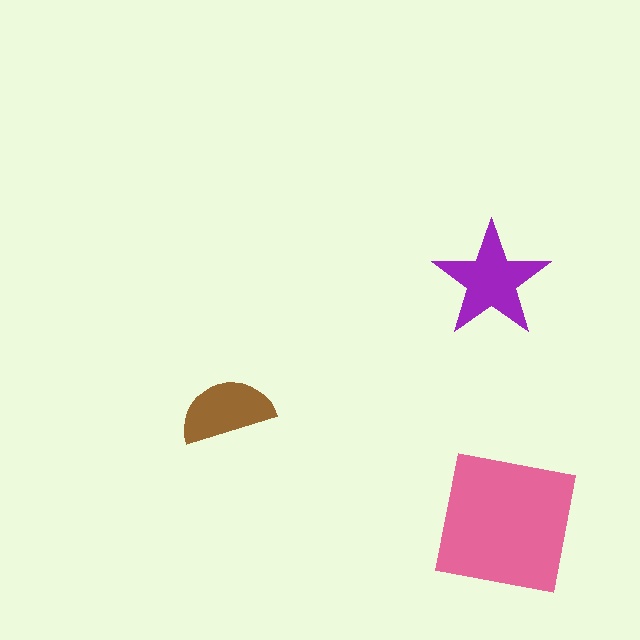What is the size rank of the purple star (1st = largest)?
2nd.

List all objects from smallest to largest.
The brown semicircle, the purple star, the pink square.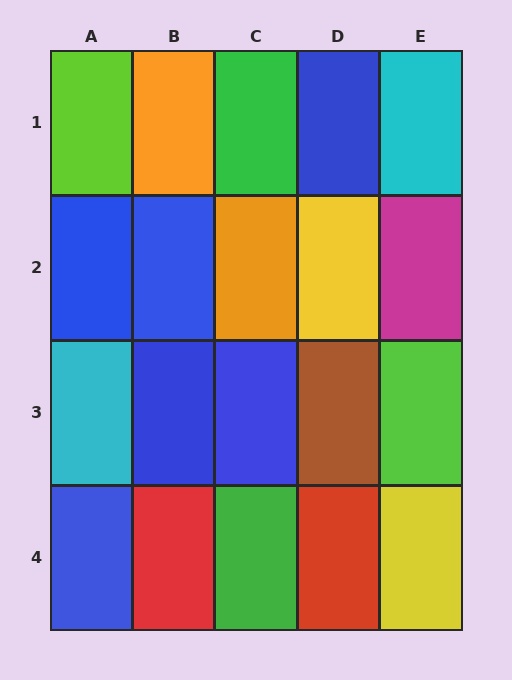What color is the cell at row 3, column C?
Blue.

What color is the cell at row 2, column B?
Blue.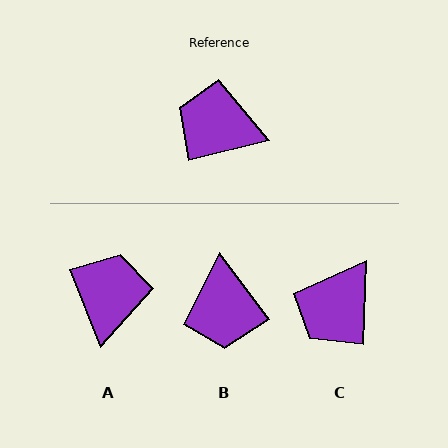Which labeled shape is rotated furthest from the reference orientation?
B, about 113 degrees away.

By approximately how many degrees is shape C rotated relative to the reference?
Approximately 75 degrees counter-clockwise.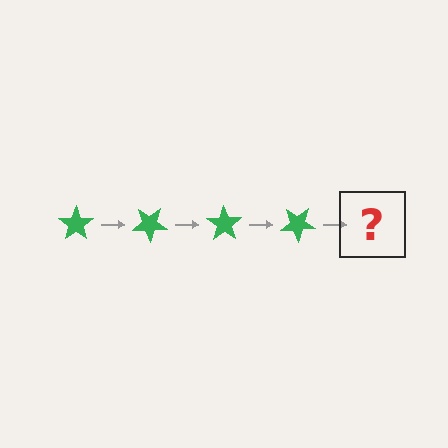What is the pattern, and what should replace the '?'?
The pattern is that the star rotates 35 degrees each step. The '?' should be a green star rotated 140 degrees.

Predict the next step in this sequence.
The next step is a green star rotated 140 degrees.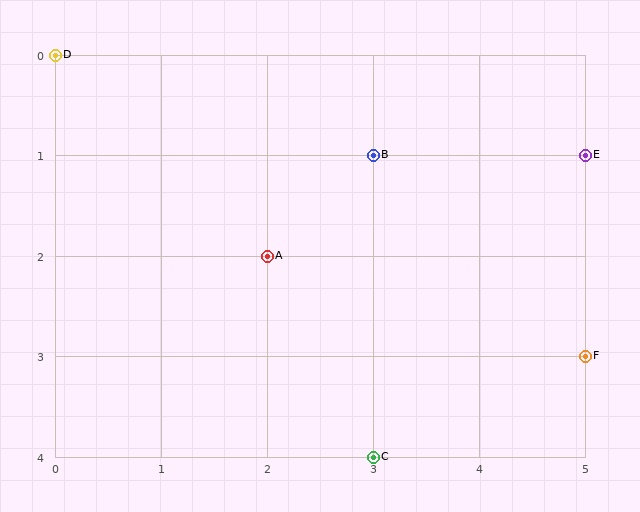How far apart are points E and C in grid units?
Points E and C are 2 columns and 3 rows apart (about 3.6 grid units diagonally).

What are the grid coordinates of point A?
Point A is at grid coordinates (2, 2).